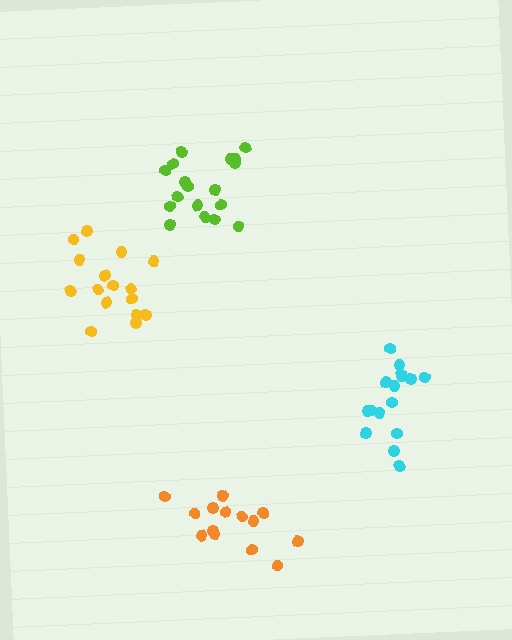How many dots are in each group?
Group 1: 18 dots, Group 2: 14 dots, Group 3: 16 dots, Group 4: 16 dots (64 total).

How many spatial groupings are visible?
There are 4 spatial groupings.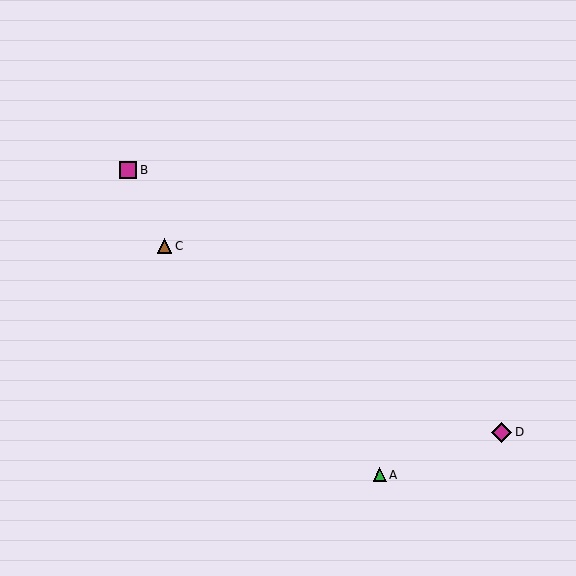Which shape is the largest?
The magenta diamond (labeled D) is the largest.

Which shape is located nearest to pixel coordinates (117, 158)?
The magenta square (labeled B) at (128, 170) is nearest to that location.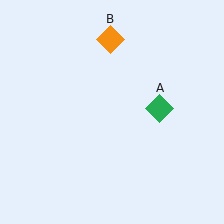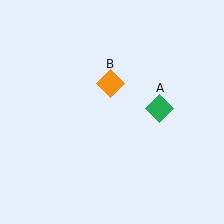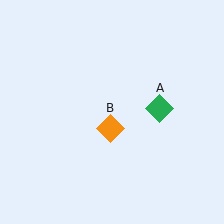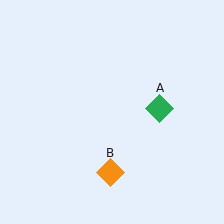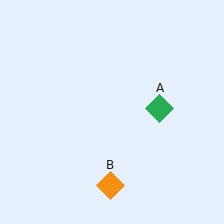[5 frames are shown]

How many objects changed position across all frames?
1 object changed position: orange diamond (object B).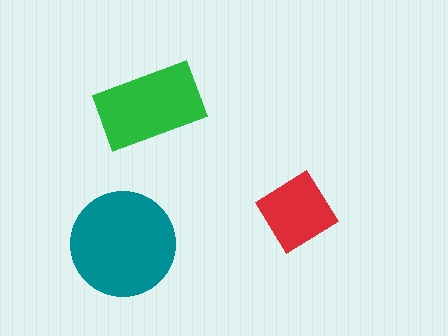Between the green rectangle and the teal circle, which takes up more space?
The teal circle.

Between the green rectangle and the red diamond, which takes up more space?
The green rectangle.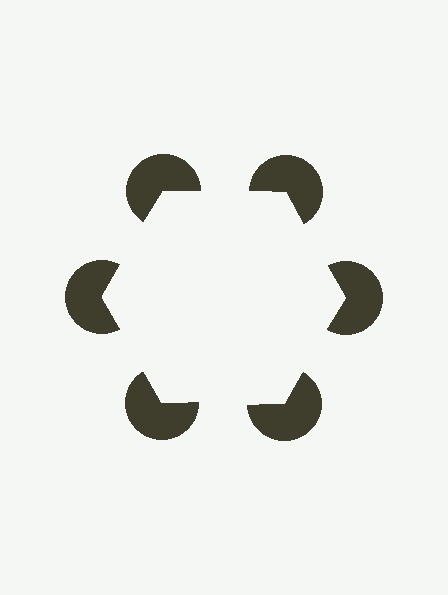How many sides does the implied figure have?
6 sides.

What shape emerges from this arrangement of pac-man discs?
An illusory hexagon — its edges are inferred from the aligned wedge cuts in the pac-man discs, not physically drawn.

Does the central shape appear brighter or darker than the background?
It typically appears slightly brighter than the background, even though no actual brightness change is drawn.